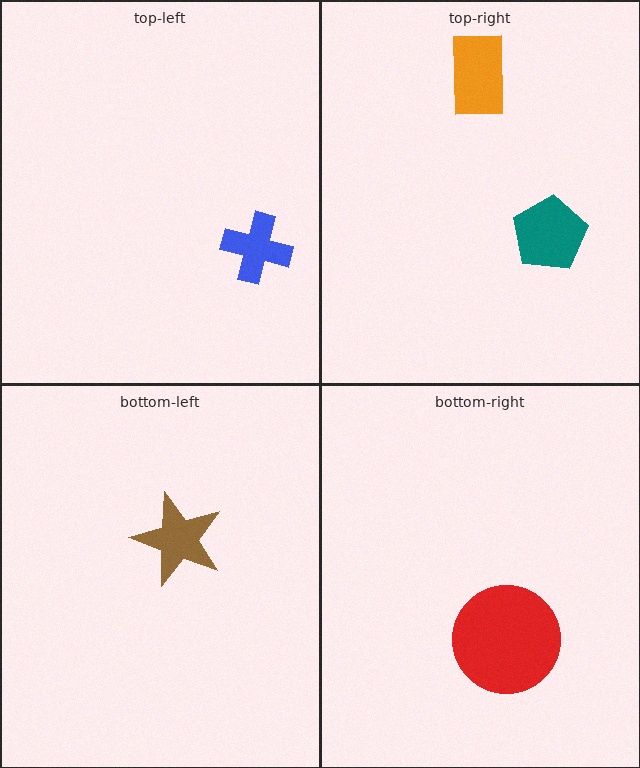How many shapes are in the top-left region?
1.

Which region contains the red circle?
The bottom-right region.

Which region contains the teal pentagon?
The top-right region.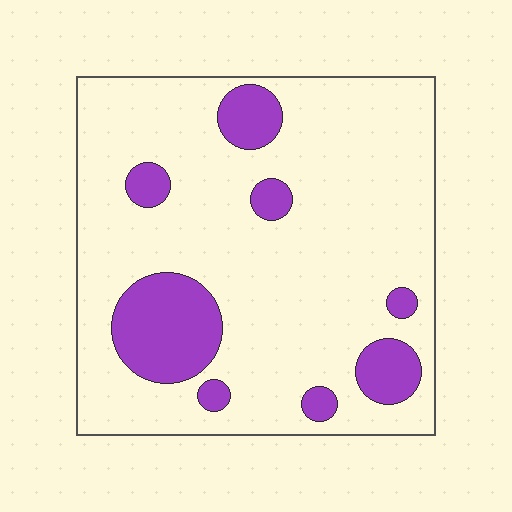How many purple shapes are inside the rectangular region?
8.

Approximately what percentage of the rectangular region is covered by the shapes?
Approximately 15%.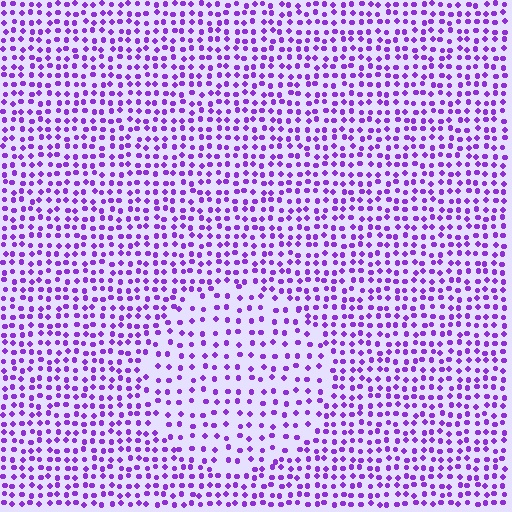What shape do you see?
I see a circle.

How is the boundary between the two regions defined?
The boundary is defined by a change in element density (approximately 1.7x ratio). All elements are the same color, size, and shape.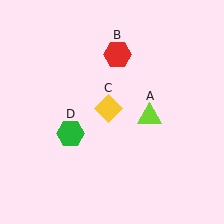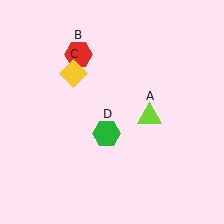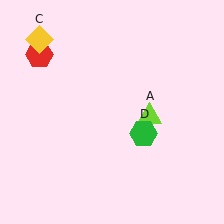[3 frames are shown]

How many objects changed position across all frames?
3 objects changed position: red hexagon (object B), yellow diamond (object C), green hexagon (object D).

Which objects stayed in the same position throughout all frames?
Lime triangle (object A) remained stationary.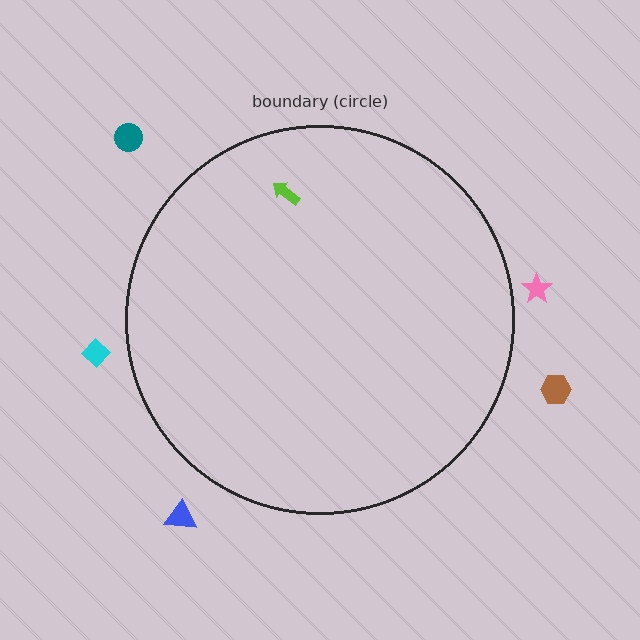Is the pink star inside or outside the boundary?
Outside.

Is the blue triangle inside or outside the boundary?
Outside.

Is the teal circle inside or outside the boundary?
Outside.